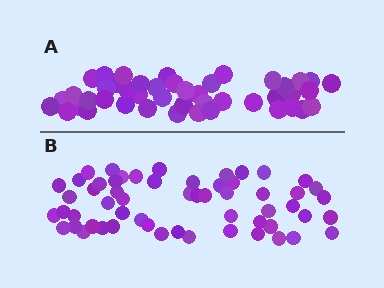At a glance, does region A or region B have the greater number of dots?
Region B (the bottom region) has more dots.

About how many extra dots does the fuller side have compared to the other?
Region B has roughly 12 or so more dots than region A.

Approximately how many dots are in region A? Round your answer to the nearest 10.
About 40 dots. (The exact count is 45, which rounds to 40.)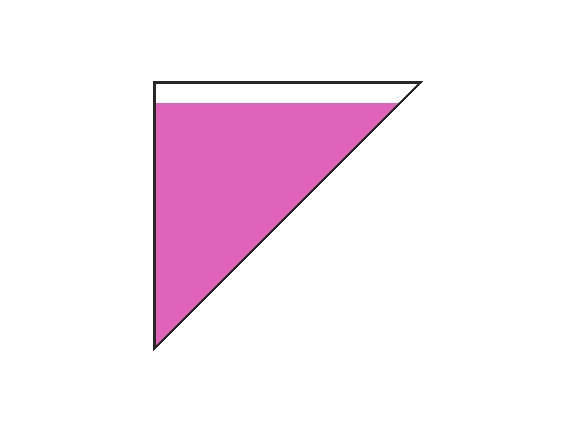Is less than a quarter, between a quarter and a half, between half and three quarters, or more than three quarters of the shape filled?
More than three quarters.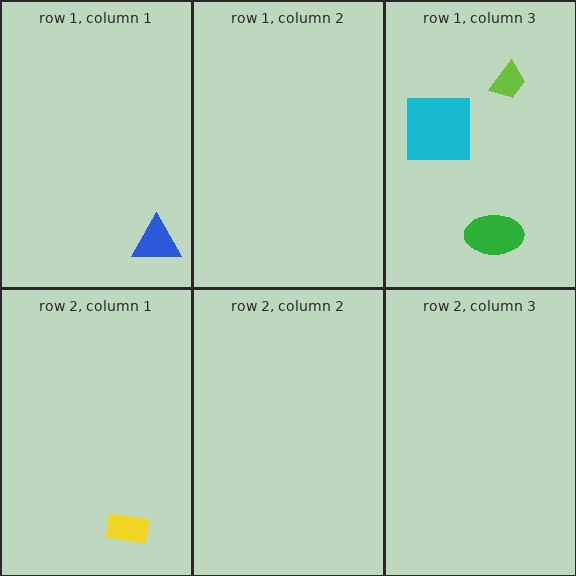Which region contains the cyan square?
The row 1, column 3 region.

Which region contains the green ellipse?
The row 1, column 3 region.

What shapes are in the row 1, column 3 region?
The lime trapezoid, the cyan square, the green ellipse.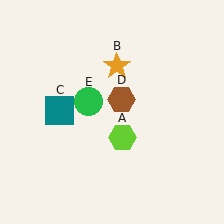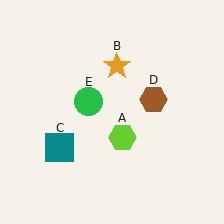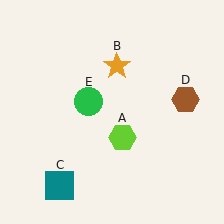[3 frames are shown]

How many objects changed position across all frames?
2 objects changed position: teal square (object C), brown hexagon (object D).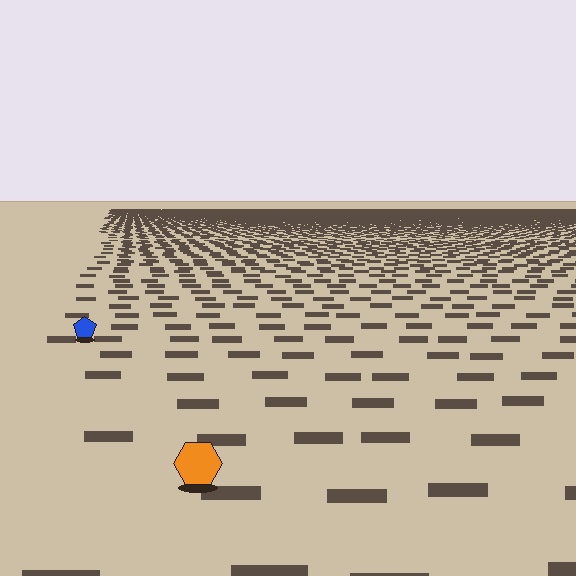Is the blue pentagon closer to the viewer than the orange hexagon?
No. The orange hexagon is closer — you can tell from the texture gradient: the ground texture is coarser near it.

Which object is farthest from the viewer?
The blue pentagon is farthest from the viewer. It appears smaller and the ground texture around it is denser.